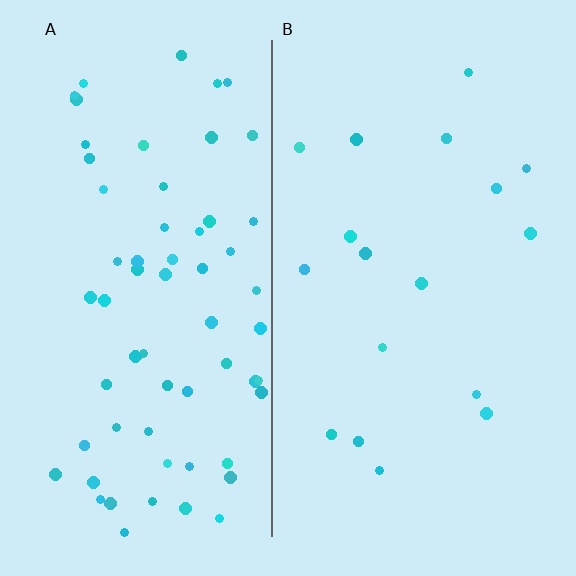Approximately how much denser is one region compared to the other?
Approximately 3.6× — region A over region B.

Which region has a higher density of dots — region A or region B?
A (the left).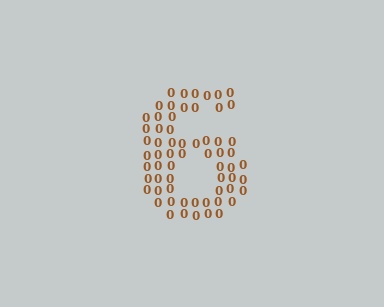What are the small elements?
The small elements are digit 0's.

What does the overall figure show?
The overall figure shows the digit 6.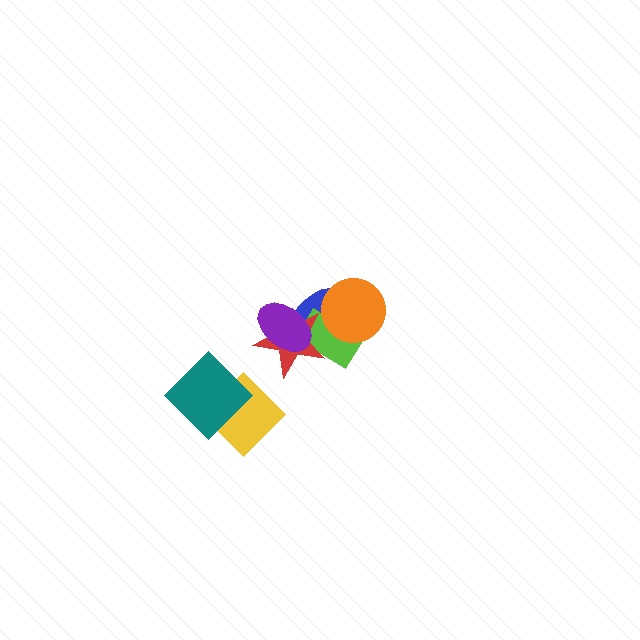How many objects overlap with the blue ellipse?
4 objects overlap with the blue ellipse.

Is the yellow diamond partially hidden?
Yes, it is partially covered by another shape.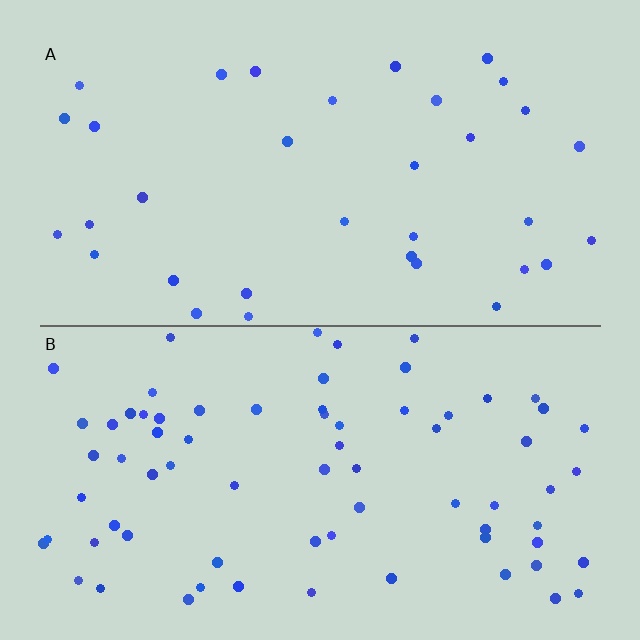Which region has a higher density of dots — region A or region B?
B (the bottom).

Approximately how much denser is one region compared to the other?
Approximately 2.1× — region B over region A.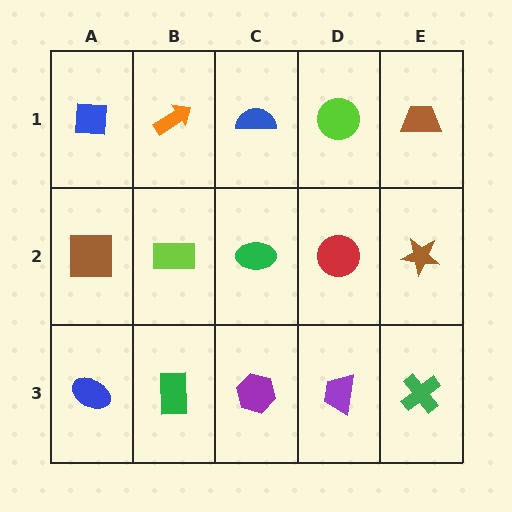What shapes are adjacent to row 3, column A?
A brown square (row 2, column A), a green rectangle (row 3, column B).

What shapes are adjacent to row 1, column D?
A red circle (row 2, column D), a blue semicircle (row 1, column C), a brown trapezoid (row 1, column E).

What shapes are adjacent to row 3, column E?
A brown star (row 2, column E), a purple trapezoid (row 3, column D).